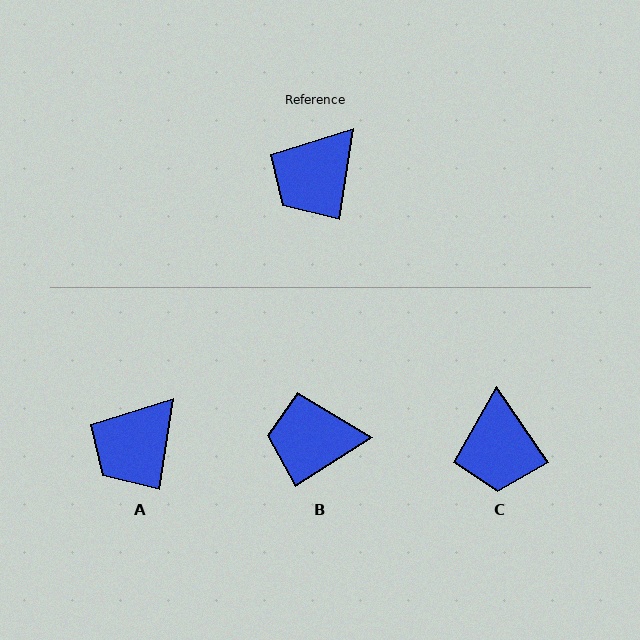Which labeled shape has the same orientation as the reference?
A.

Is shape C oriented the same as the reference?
No, it is off by about 43 degrees.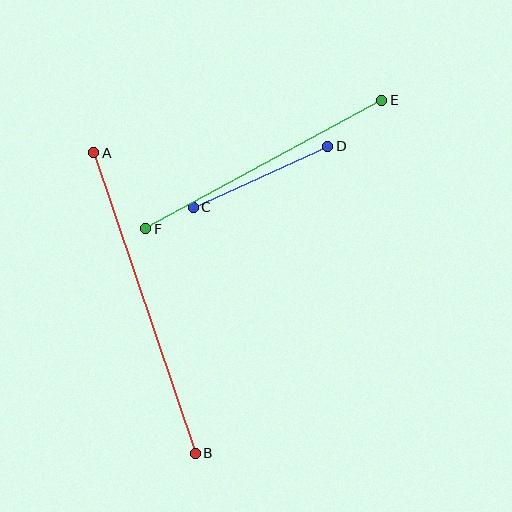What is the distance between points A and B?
The distance is approximately 317 pixels.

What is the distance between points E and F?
The distance is approximately 269 pixels.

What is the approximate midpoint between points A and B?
The midpoint is at approximately (145, 303) pixels.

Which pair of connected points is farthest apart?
Points A and B are farthest apart.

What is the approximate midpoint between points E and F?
The midpoint is at approximately (264, 164) pixels.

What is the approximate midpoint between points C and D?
The midpoint is at approximately (260, 177) pixels.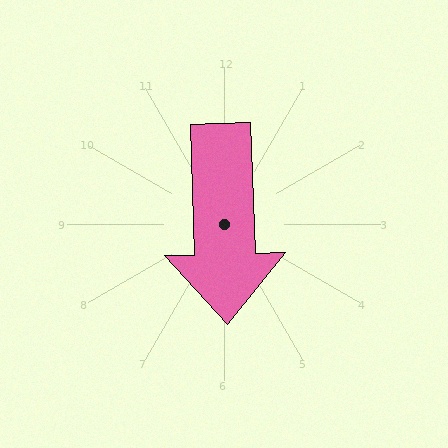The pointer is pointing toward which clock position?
Roughly 6 o'clock.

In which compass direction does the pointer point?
South.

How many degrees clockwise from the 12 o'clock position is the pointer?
Approximately 178 degrees.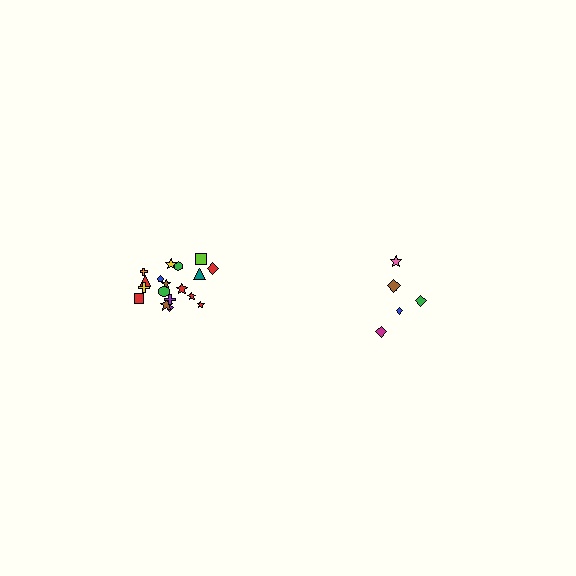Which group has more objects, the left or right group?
The left group.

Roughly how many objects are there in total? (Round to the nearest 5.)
Roughly 25 objects in total.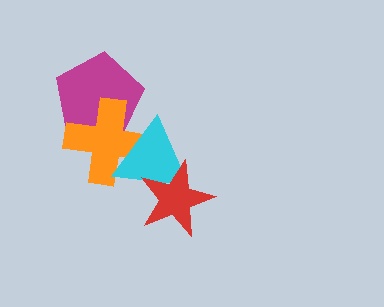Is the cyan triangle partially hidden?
Yes, it is partially covered by another shape.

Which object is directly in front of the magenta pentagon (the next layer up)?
The orange cross is directly in front of the magenta pentagon.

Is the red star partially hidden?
No, no other shape covers it.